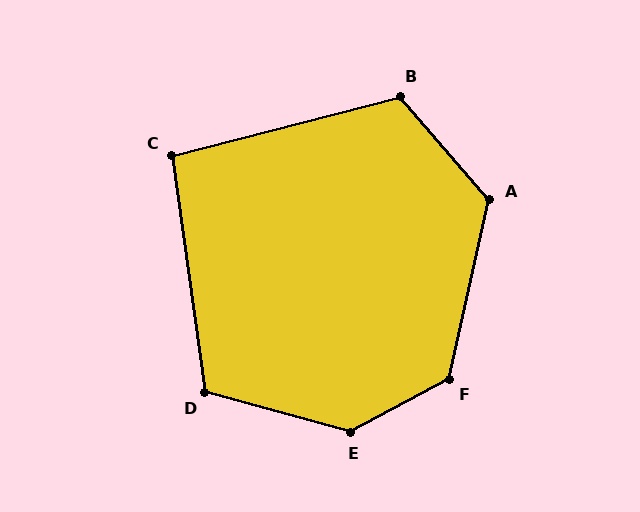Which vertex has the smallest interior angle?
C, at approximately 97 degrees.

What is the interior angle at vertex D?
Approximately 113 degrees (obtuse).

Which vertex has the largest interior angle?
E, at approximately 137 degrees.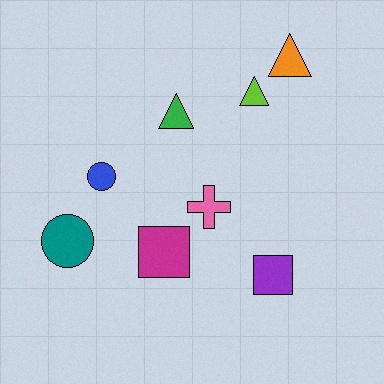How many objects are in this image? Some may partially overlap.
There are 8 objects.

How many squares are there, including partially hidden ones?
There are 2 squares.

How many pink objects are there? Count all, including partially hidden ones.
There is 1 pink object.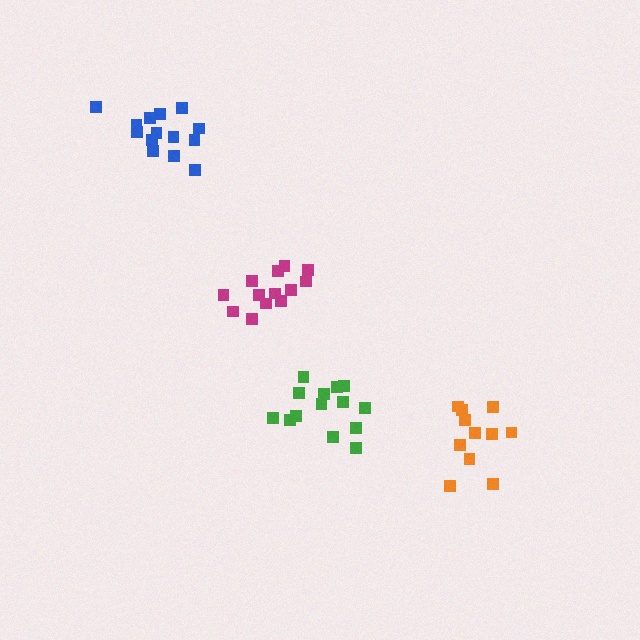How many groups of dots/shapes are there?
There are 4 groups.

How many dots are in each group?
Group 1: 13 dots, Group 2: 14 dots, Group 3: 14 dots, Group 4: 11 dots (52 total).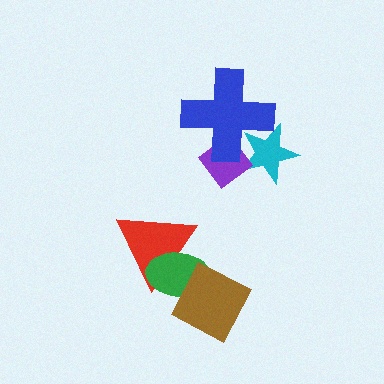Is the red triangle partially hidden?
Yes, it is partially covered by another shape.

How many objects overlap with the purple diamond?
2 objects overlap with the purple diamond.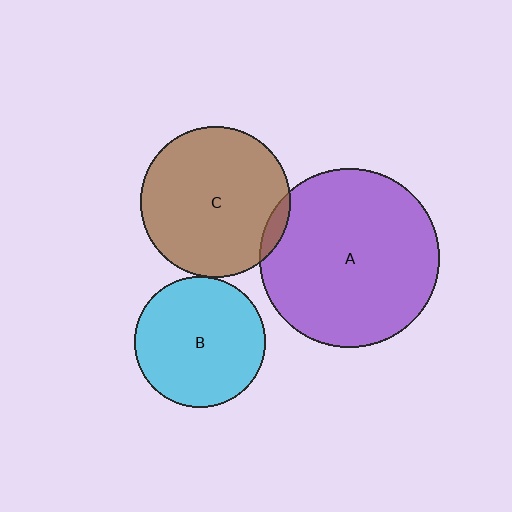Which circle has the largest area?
Circle A (purple).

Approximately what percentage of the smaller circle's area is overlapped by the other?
Approximately 5%.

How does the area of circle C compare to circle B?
Approximately 1.3 times.